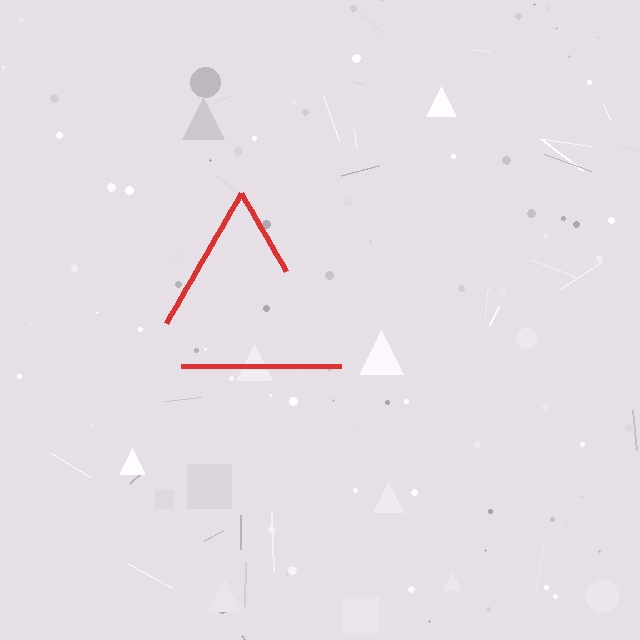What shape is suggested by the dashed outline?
The dashed outline suggests a triangle.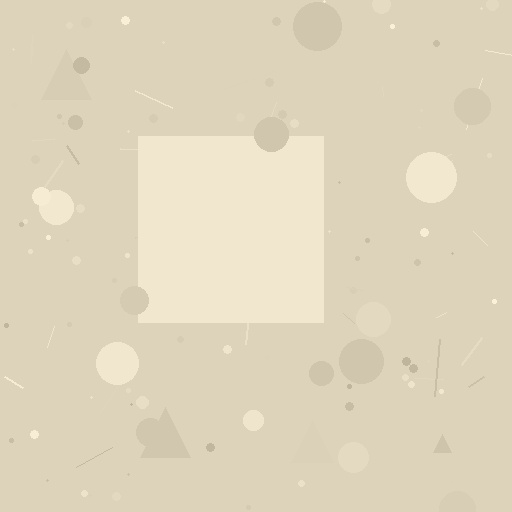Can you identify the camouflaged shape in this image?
The camouflaged shape is a square.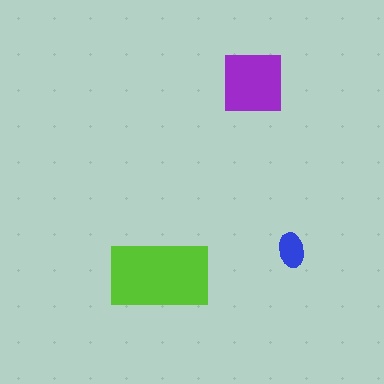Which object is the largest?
The lime rectangle.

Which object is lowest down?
The lime rectangle is bottommost.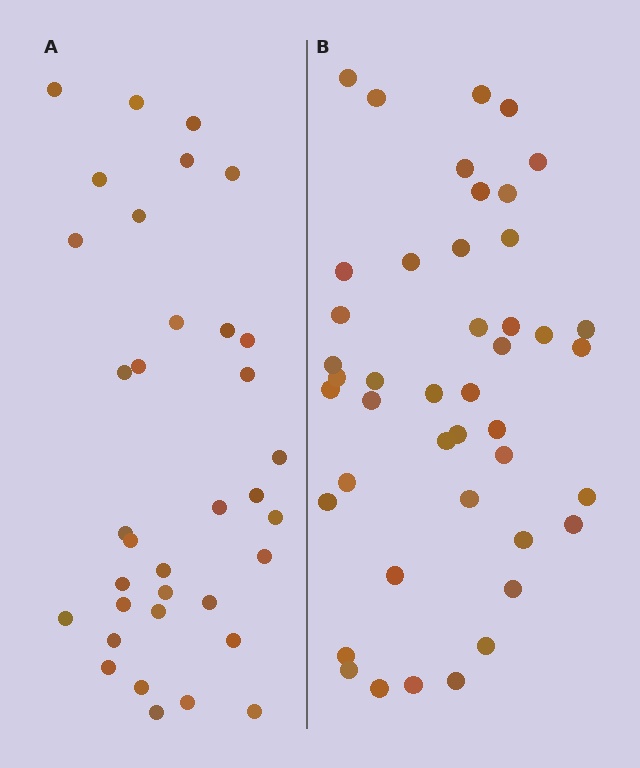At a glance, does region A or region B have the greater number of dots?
Region B (the right region) has more dots.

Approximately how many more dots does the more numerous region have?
Region B has roughly 8 or so more dots than region A.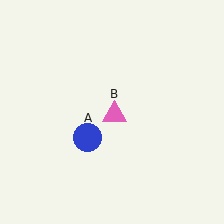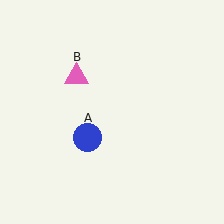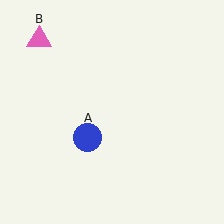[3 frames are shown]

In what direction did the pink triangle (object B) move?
The pink triangle (object B) moved up and to the left.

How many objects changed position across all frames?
1 object changed position: pink triangle (object B).